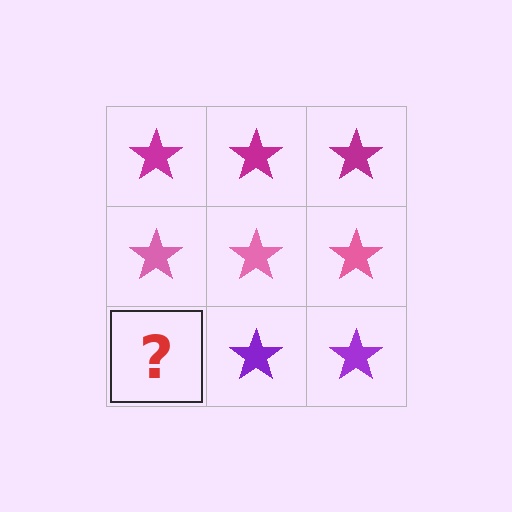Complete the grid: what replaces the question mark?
The question mark should be replaced with a purple star.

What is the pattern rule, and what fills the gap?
The rule is that each row has a consistent color. The gap should be filled with a purple star.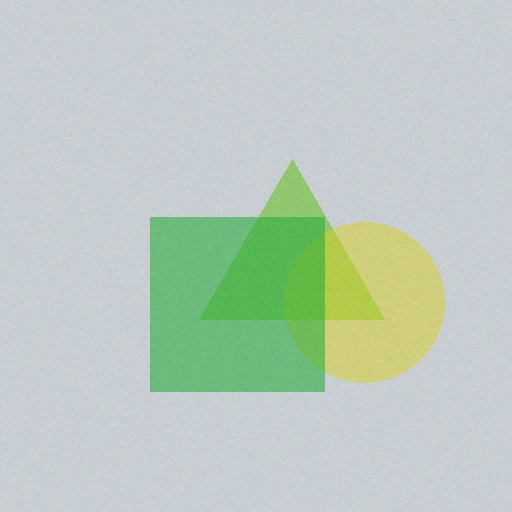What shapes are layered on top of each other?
The layered shapes are: a lime triangle, a yellow circle, a green square.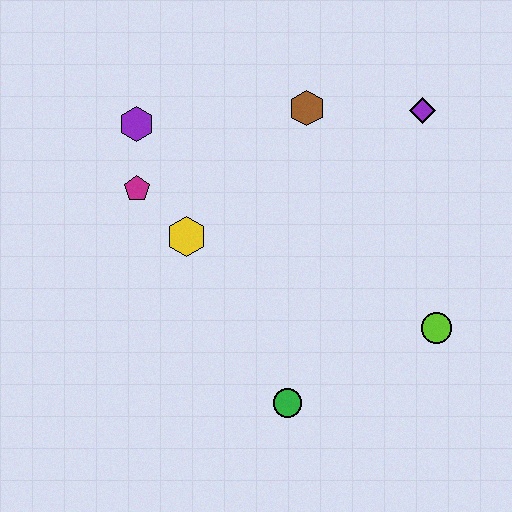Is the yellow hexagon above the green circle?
Yes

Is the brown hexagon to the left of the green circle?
No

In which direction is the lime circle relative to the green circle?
The lime circle is to the right of the green circle.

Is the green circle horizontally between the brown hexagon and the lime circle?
No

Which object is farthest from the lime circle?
The purple hexagon is farthest from the lime circle.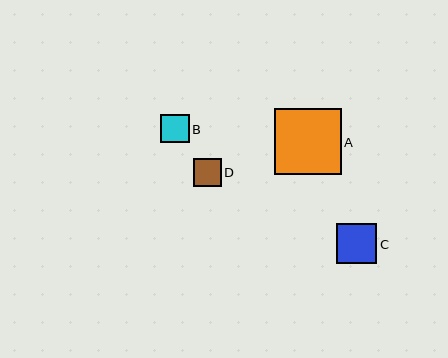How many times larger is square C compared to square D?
Square C is approximately 1.4 times the size of square D.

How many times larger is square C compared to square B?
Square C is approximately 1.4 times the size of square B.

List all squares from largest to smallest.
From largest to smallest: A, C, B, D.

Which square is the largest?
Square A is the largest with a size of approximately 66 pixels.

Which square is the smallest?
Square D is the smallest with a size of approximately 28 pixels.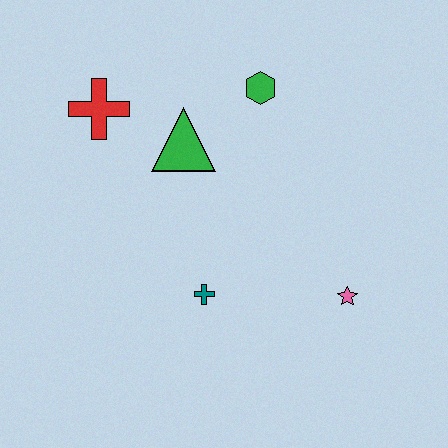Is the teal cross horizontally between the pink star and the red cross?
Yes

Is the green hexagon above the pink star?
Yes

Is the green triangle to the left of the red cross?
No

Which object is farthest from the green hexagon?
The pink star is farthest from the green hexagon.